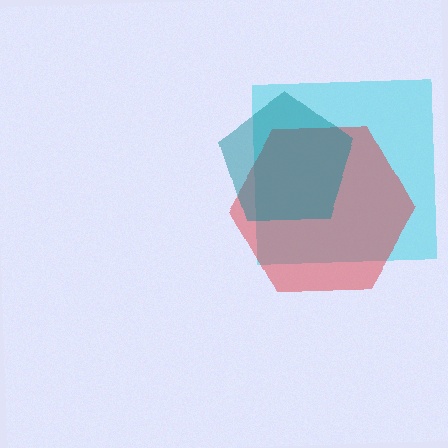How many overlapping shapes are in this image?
There are 3 overlapping shapes in the image.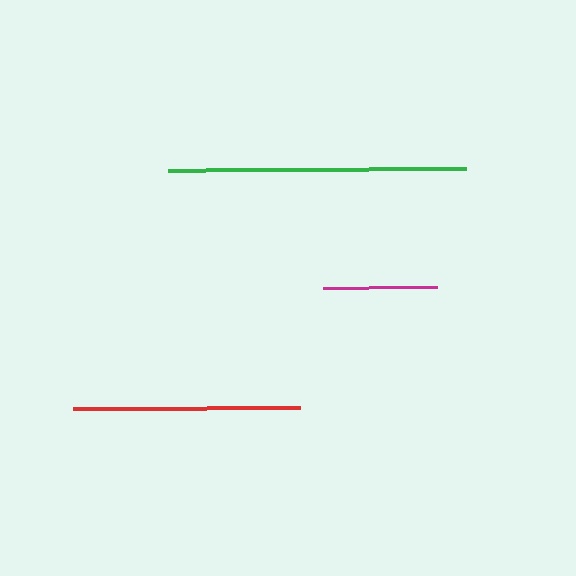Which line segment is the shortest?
The magenta line is the shortest at approximately 114 pixels.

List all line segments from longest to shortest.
From longest to shortest: green, red, magenta.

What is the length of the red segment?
The red segment is approximately 227 pixels long.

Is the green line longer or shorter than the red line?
The green line is longer than the red line.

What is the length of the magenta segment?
The magenta segment is approximately 114 pixels long.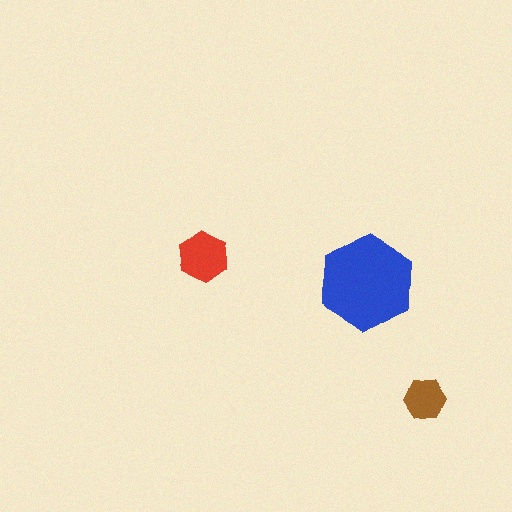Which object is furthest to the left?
The red hexagon is leftmost.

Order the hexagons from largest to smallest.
the blue one, the red one, the brown one.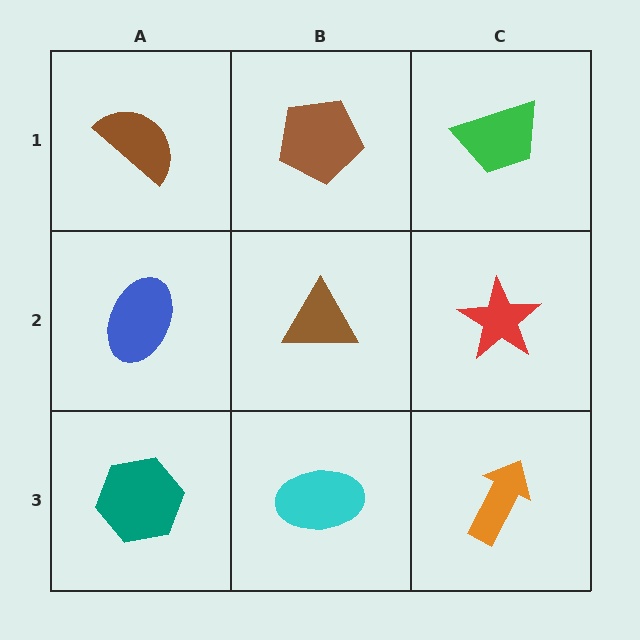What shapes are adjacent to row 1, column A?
A blue ellipse (row 2, column A), a brown pentagon (row 1, column B).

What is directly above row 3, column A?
A blue ellipse.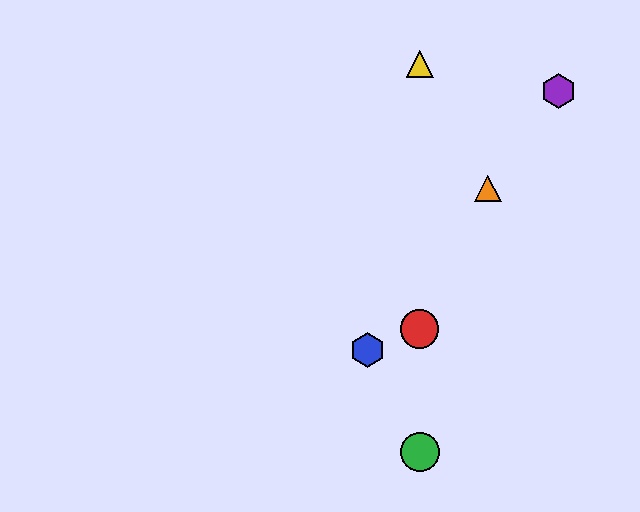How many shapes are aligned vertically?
3 shapes (the red circle, the green circle, the yellow triangle) are aligned vertically.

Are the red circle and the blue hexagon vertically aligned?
No, the red circle is at x≈420 and the blue hexagon is at x≈368.